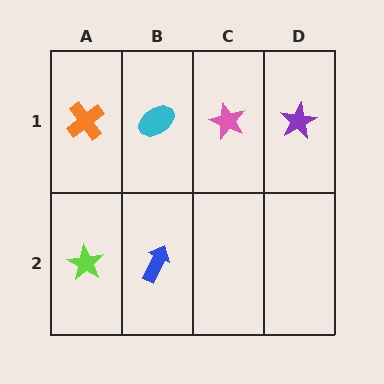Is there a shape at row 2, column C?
No, that cell is empty.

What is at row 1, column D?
A purple star.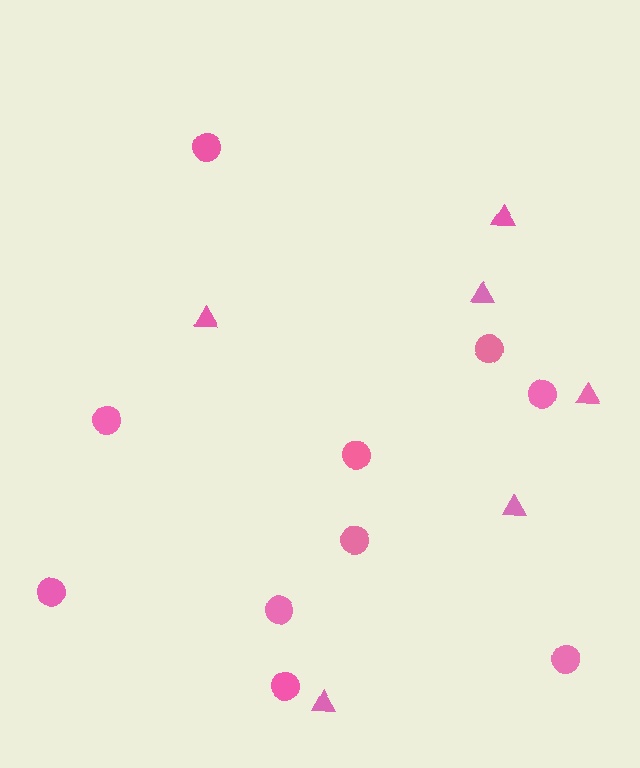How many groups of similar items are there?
There are 2 groups: one group of circles (10) and one group of triangles (6).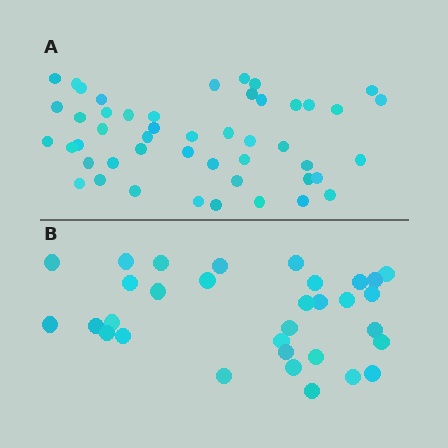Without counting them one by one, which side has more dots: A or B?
Region A (the top region) has more dots.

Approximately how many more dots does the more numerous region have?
Region A has approximately 15 more dots than region B.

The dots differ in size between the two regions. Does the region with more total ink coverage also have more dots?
No. Region B has more total ink coverage because its dots are larger, but region A actually contains more individual dots. Total area can be misleading — the number of items is what matters here.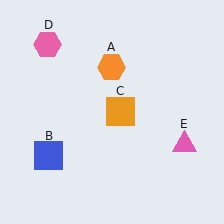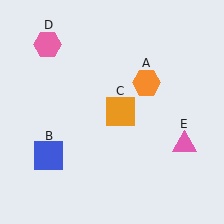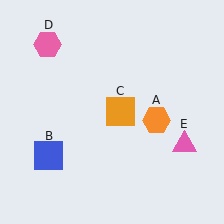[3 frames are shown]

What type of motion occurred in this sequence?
The orange hexagon (object A) rotated clockwise around the center of the scene.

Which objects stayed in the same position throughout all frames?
Blue square (object B) and orange square (object C) and pink hexagon (object D) and pink triangle (object E) remained stationary.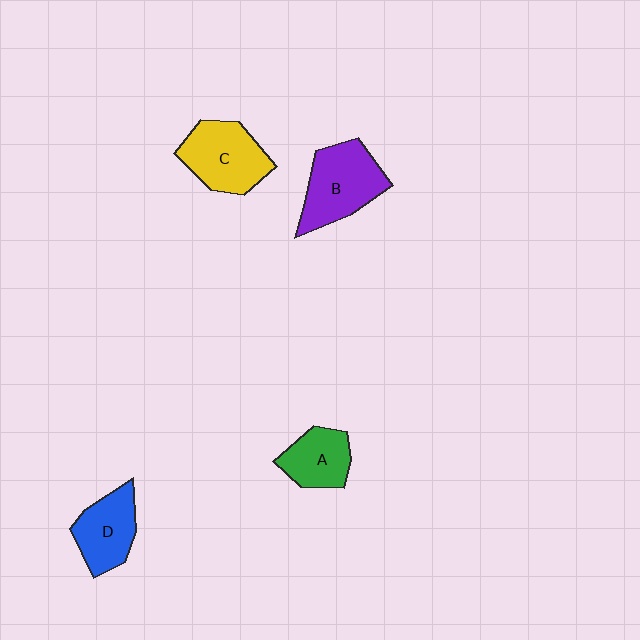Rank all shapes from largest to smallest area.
From largest to smallest: B (purple), C (yellow), D (blue), A (green).